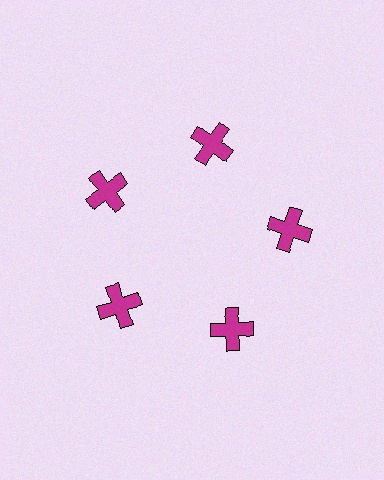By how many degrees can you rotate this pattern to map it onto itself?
The pattern maps onto itself every 72 degrees of rotation.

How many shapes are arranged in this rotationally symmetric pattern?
There are 5 shapes, arranged in 5 groups of 1.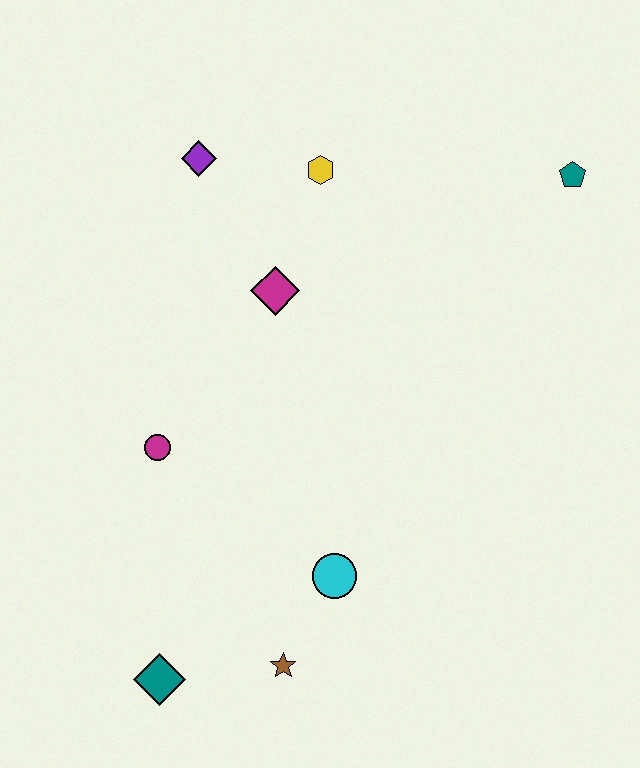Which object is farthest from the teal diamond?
The teal pentagon is farthest from the teal diamond.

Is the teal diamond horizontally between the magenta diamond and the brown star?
No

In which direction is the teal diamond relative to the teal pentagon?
The teal diamond is below the teal pentagon.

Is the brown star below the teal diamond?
No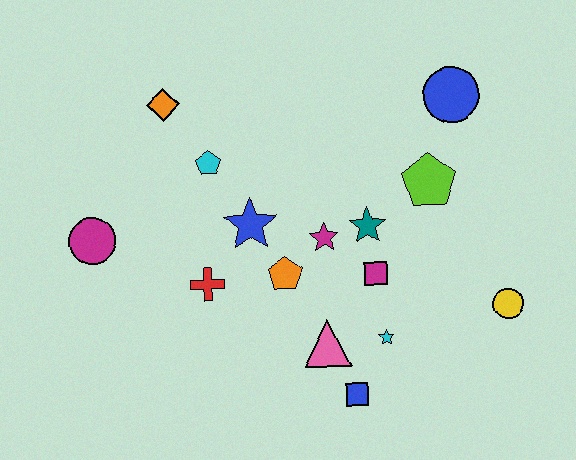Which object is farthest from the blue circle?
The magenta circle is farthest from the blue circle.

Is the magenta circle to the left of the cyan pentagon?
Yes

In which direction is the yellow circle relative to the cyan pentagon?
The yellow circle is to the right of the cyan pentagon.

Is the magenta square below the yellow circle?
No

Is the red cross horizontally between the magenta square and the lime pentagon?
No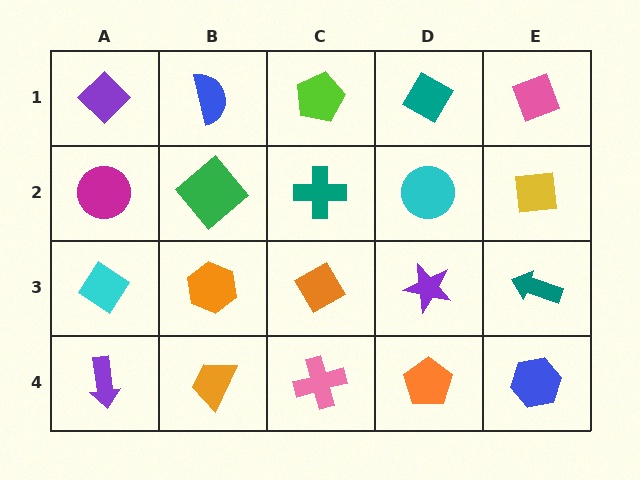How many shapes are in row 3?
5 shapes.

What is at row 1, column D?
A teal diamond.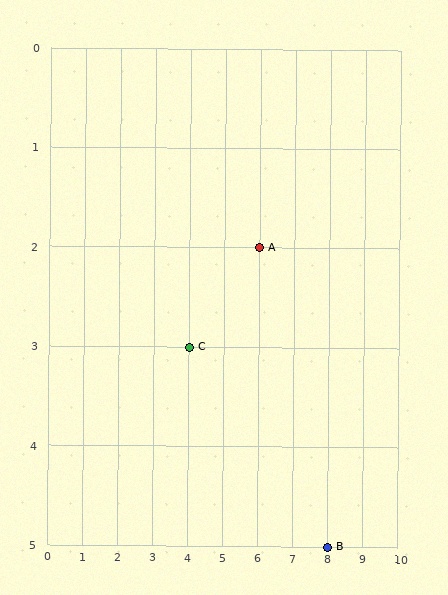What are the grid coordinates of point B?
Point B is at grid coordinates (8, 5).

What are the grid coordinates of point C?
Point C is at grid coordinates (4, 3).